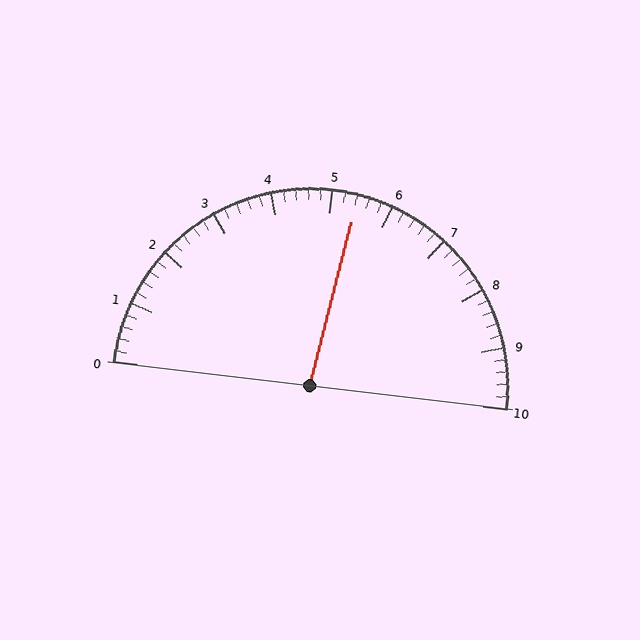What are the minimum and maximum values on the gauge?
The gauge ranges from 0 to 10.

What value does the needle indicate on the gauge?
The needle indicates approximately 5.4.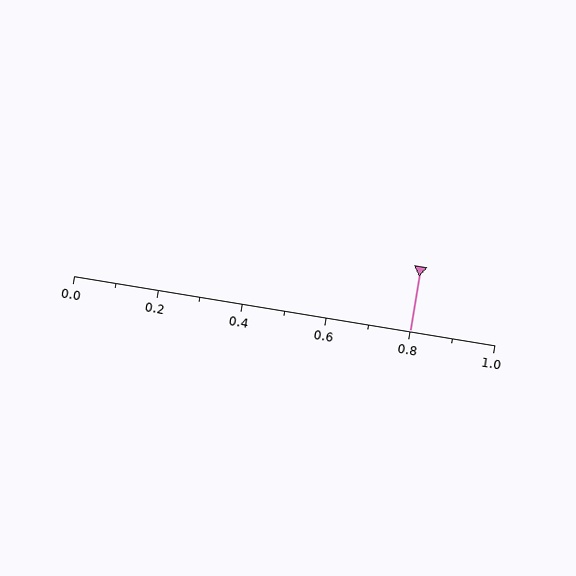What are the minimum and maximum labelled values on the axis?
The axis runs from 0.0 to 1.0.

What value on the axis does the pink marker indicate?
The marker indicates approximately 0.8.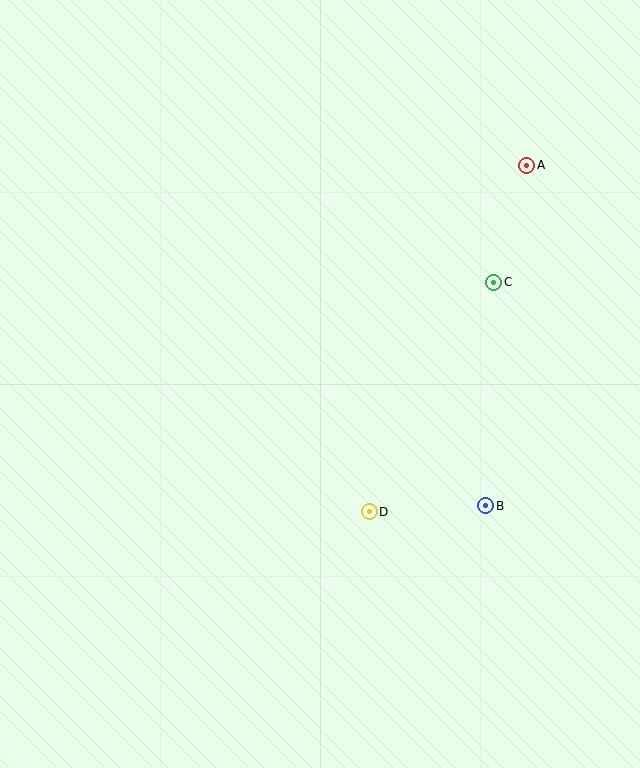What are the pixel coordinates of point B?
Point B is at (486, 506).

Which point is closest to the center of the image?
Point D at (369, 512) is closest to the center.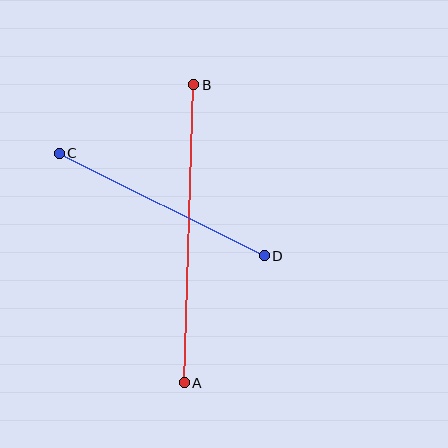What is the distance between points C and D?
The distance is approximately 229 pixels.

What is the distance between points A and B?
The distance is approximately 298 pixels.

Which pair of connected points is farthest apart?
Points A and B are farthest apart.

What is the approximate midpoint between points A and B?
The midpoint is at approximately (189, 234) pixels.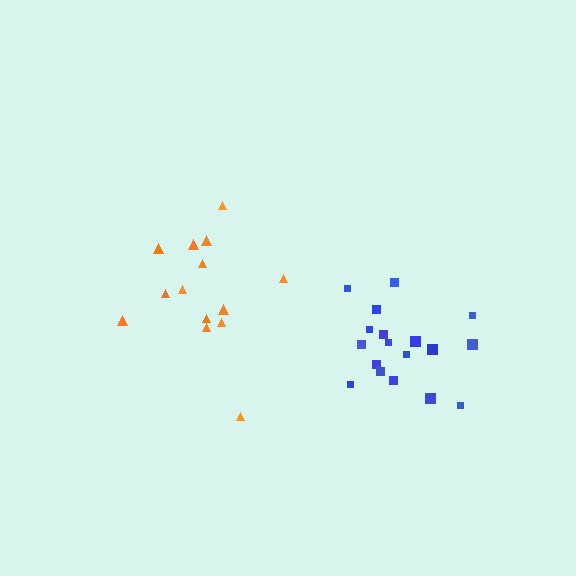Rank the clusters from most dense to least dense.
blue, orange.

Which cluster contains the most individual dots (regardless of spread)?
Blue (18).